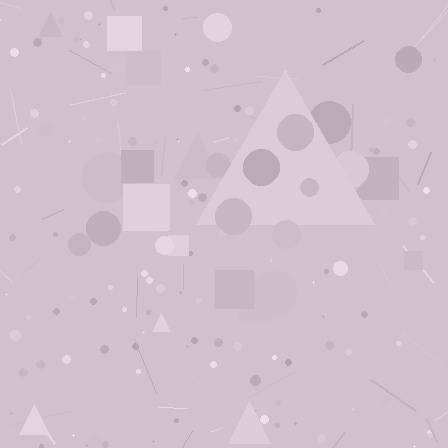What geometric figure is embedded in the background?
A triangle is embedded in the background.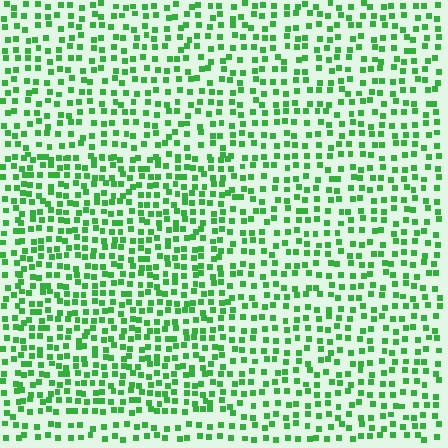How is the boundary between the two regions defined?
The boundary is defined by a change in element density (approximately 1.4x ratio). All elements are the same color, size, and shape.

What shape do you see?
I see a rectangle.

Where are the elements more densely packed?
The elements are more densely packed inside the rectangle boundary.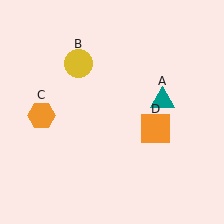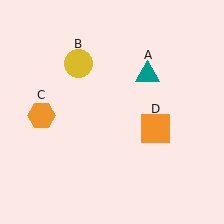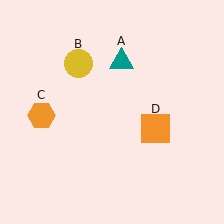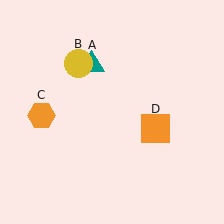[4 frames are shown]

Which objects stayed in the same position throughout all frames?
Yellow circle (object B) and orange hexagon (object C) and orange square (object D) remained stationary.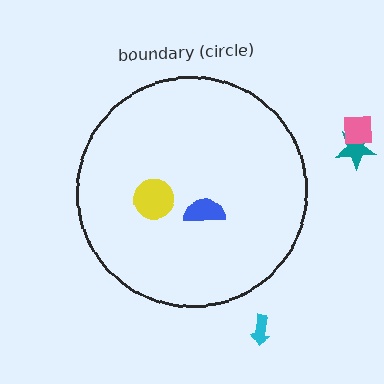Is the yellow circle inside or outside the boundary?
Inside.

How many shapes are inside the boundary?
2 inside, 3 outside.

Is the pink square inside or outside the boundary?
Outside.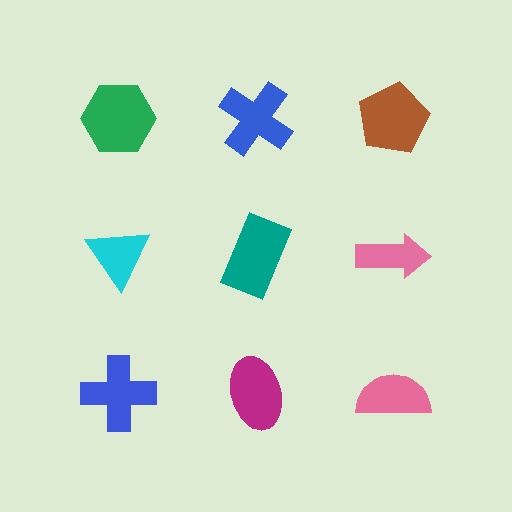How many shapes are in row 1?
3 shapes.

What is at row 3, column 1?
A blue cross.